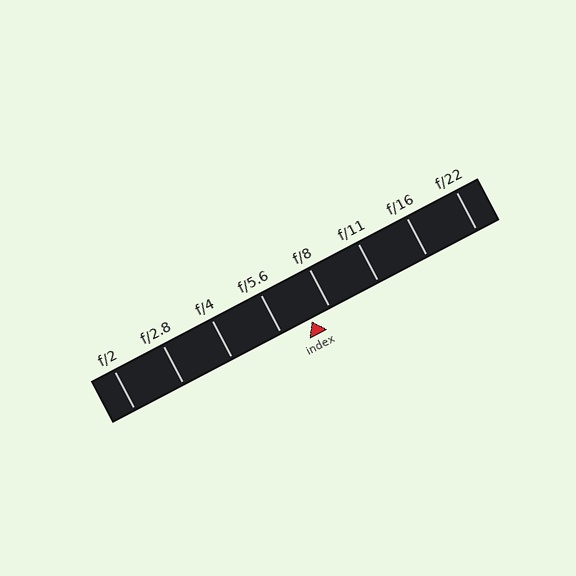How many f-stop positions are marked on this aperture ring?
There are 8 f-stop positions marked.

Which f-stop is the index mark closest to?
The index mark is closest to f/8.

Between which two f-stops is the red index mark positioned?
The index mark is between f/5.6 and f/8.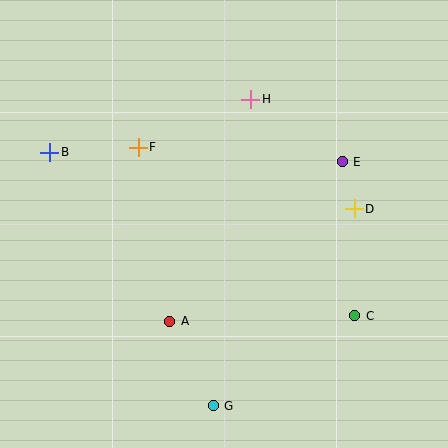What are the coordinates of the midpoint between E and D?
The midpoint between E and D is at (348, 185).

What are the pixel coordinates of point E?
Point E is at (342, 162).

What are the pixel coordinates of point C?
Point C is at (355, 316).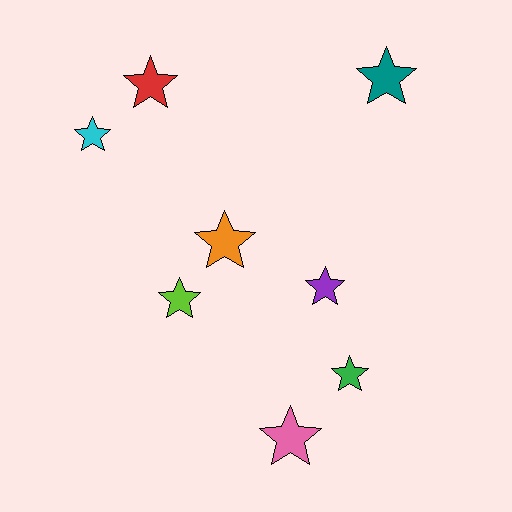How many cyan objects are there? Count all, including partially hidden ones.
There is 1 cyan object.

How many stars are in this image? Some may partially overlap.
There are 8 stars.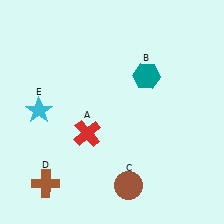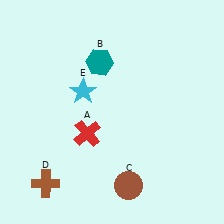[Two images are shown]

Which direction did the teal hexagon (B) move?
The teal hexagon (B) moved left.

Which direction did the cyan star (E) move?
The cyan star (E) moved right.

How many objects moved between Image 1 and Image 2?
2 objects moved between the two images.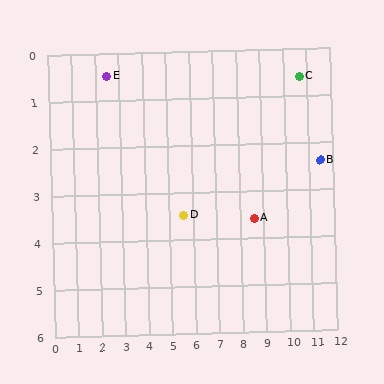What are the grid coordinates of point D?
Point D is at approximately (5.6, 3.5).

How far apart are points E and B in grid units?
Points E and B are about 9.2 grid units apart.